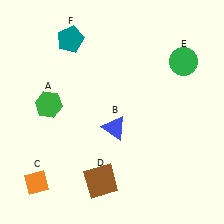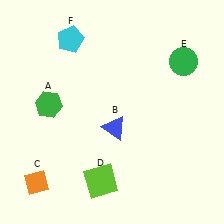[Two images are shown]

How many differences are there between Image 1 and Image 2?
There are 2 differences between the two images.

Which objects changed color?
D changed from brown to lime. F changed from teal to cyan.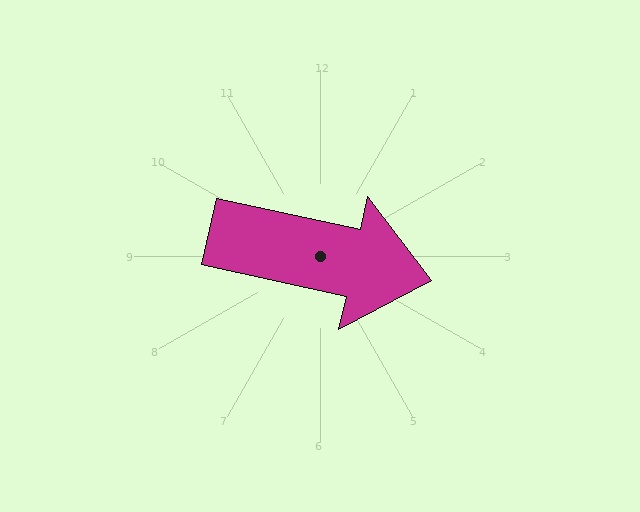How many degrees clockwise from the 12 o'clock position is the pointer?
Approximately 102 degrees.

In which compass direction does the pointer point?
East.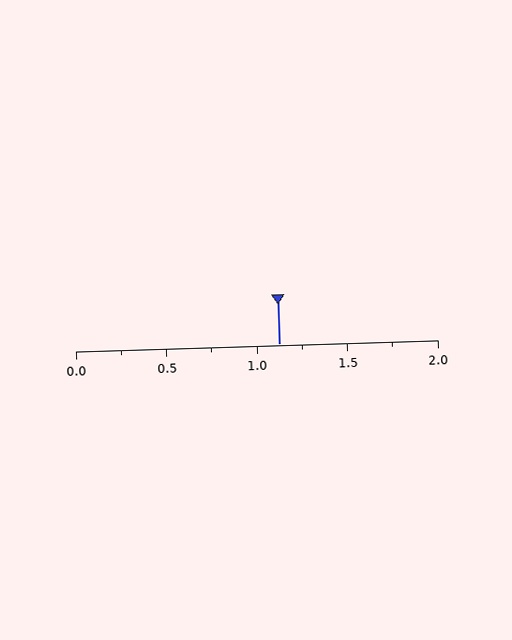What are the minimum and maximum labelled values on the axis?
The axis runs from 0.0 to 2.0.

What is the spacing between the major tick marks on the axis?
The major ticks are spaced 0.5 apart.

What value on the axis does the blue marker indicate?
The marker indicates approximately 1.12.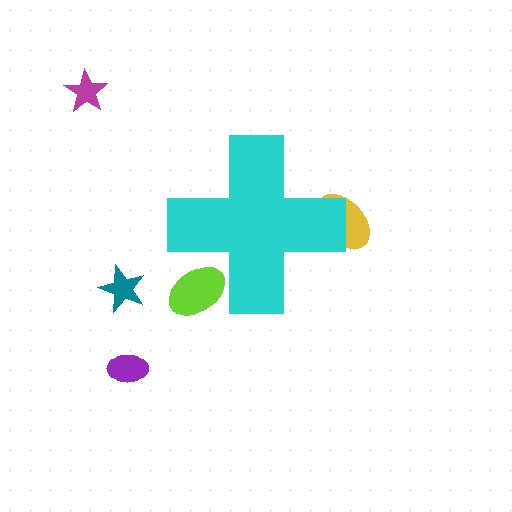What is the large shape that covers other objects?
A cyan cross.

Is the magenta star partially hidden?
No, the magenta star is fully visible.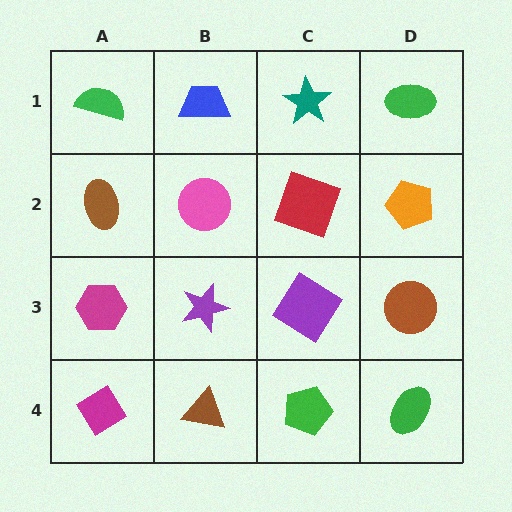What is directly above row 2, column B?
A blue trapezoid.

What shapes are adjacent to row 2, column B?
A blue trapezoid (row 1, column B), a purple star (row 3, column B), a brown ellipse (row 2, column A), a red square (row 2, column C).